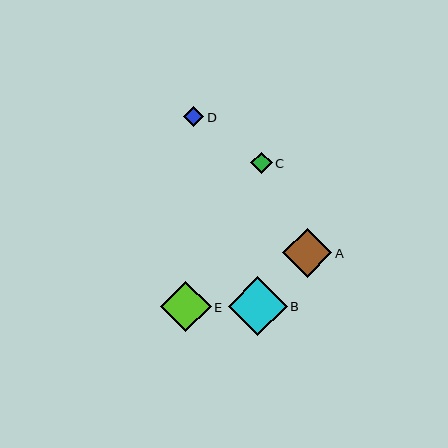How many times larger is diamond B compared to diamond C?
Diamond B is approximately 2.8 times the size of diamond C.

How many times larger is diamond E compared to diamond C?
Diamond E is approximately 2.4 times the size of diamond C.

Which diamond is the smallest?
Diamond D is the smallest with a size of approximately 21 pixels.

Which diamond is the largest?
Diamond B is the largest with a size of approximately 59 pixels.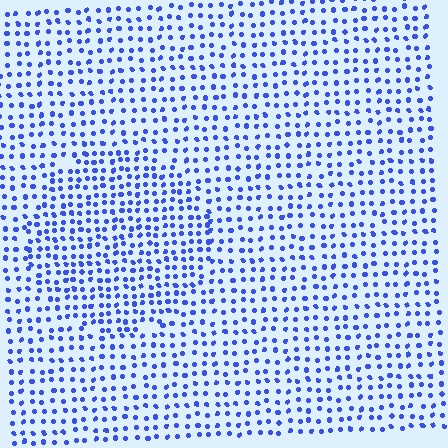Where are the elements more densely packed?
The elements are more densely packed inside the circle boundary.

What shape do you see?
I see a circle.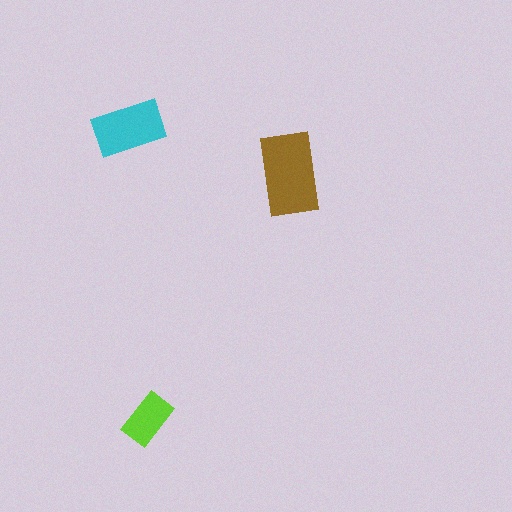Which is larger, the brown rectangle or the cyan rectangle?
The brown one.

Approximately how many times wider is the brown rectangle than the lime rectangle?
About 1.5 times wider.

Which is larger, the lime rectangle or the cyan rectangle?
The cyan one.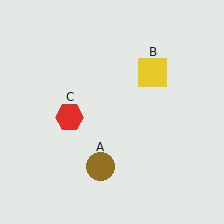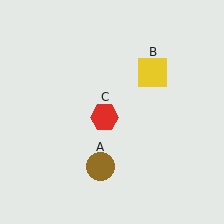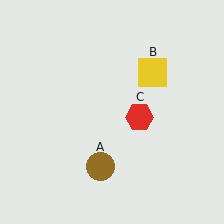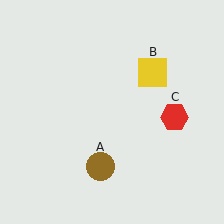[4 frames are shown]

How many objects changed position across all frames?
1 object changed position: red hexagon (object C).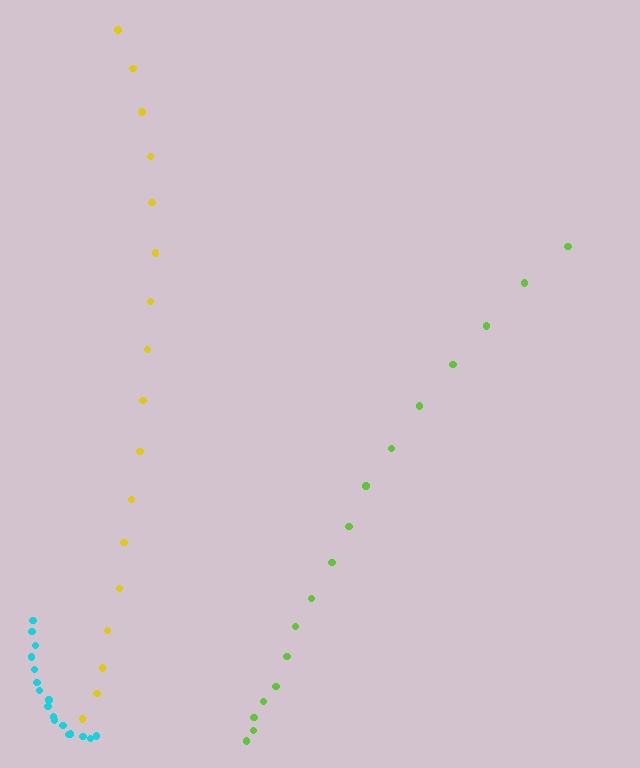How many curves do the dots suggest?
There are 3 distinct paths.